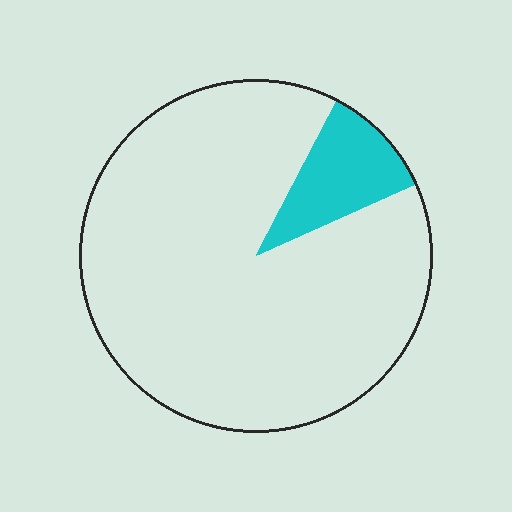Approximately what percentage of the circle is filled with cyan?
Approximately 10%.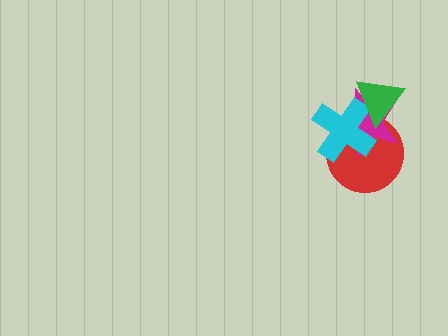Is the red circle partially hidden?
Yes, it is partially covered by another shape.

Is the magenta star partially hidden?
Yes, it is partially covered by another shape.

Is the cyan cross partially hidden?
Yes, it is partially covered by another shape.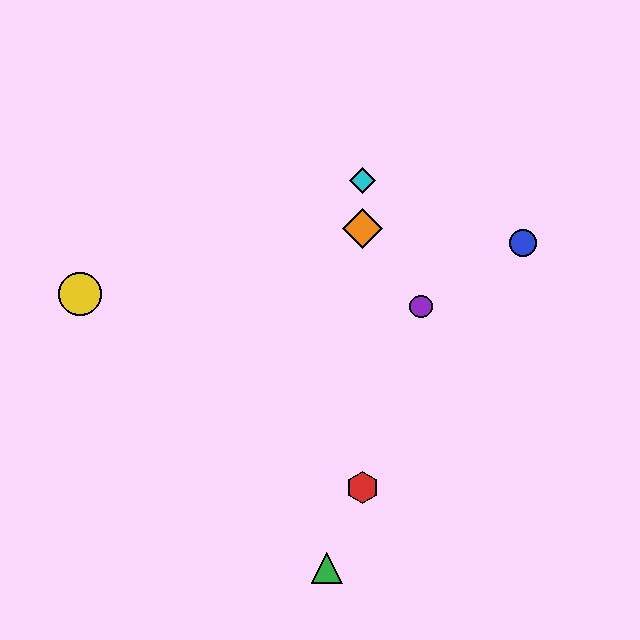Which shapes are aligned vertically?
The red hexagon, the orange diamond, the cyan diamond are aligned vertically.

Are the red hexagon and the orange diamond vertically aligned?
Yes, both are at x≈363.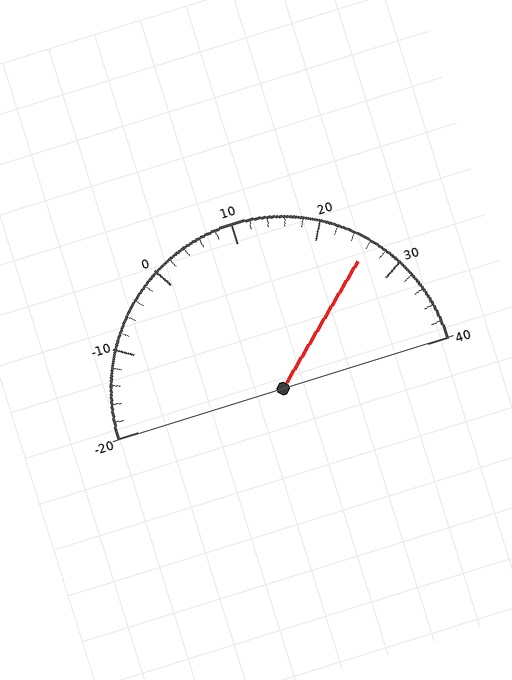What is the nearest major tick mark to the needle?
The nearest major tick mark is 30.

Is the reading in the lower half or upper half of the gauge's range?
The reading is in the upper half of the range (-20 to 40).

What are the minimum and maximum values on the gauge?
The gauge ranges from -20 to 40.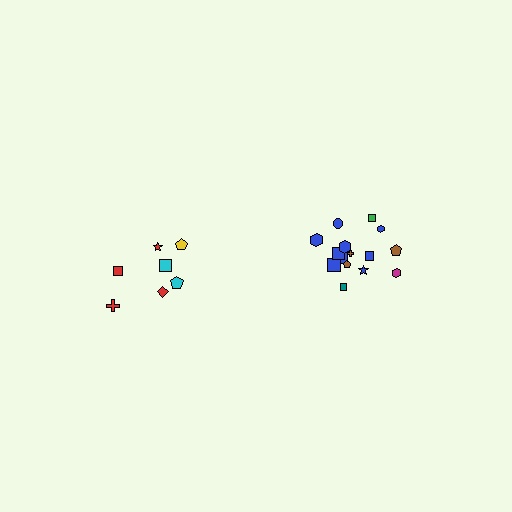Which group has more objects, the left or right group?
The right group.